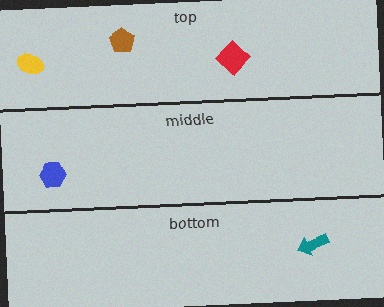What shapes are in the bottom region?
The teal arrow.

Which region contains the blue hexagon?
The middle region.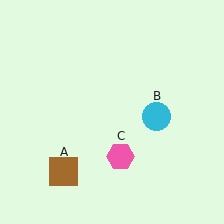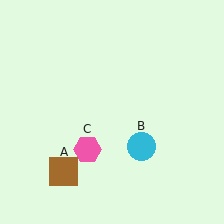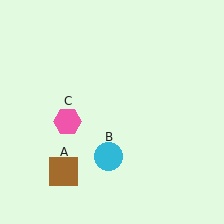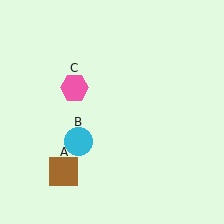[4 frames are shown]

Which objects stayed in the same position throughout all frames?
Brown square (object A) remained stationary.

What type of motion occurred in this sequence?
The cyan circle (object B), pink hexagon (object C) rotated clockwise around the center of the scene.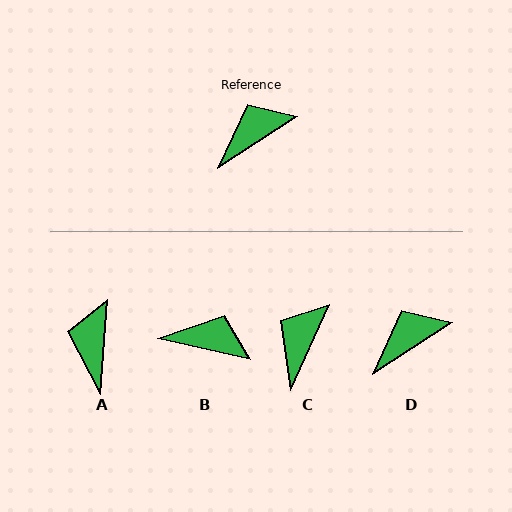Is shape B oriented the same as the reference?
No, it is off by about 46 degrees.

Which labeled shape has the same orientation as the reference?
D.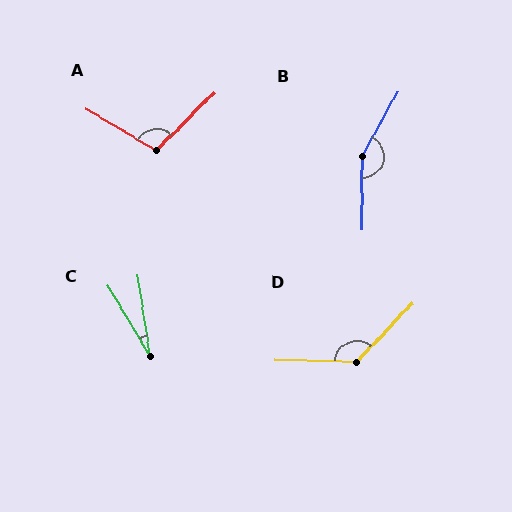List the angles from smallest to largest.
C (23°), A (105°), D (132°), B (152°).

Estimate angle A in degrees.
Approximately 105 degrees.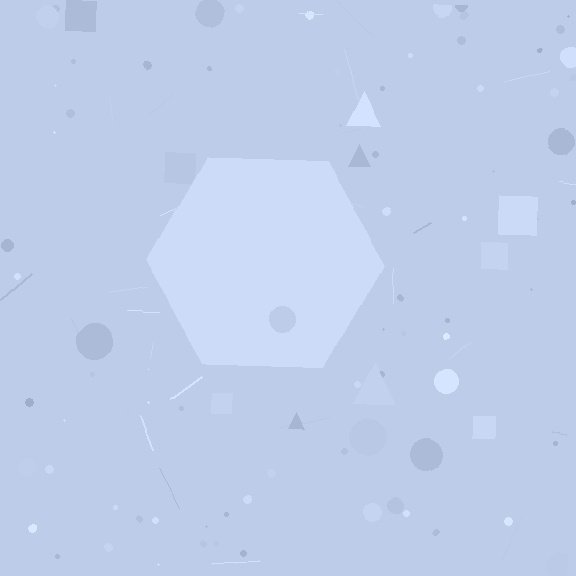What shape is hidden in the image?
A hexagon is hidden in the image.